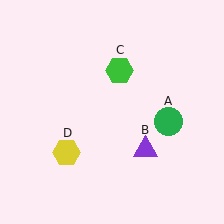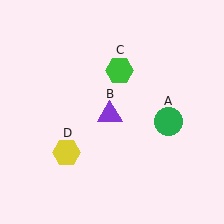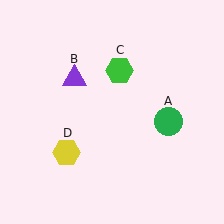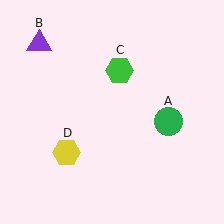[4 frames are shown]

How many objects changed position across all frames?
1 object changed position: purple triangle (object B).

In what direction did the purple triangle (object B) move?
The purple triangle (object B) moved up and to the left.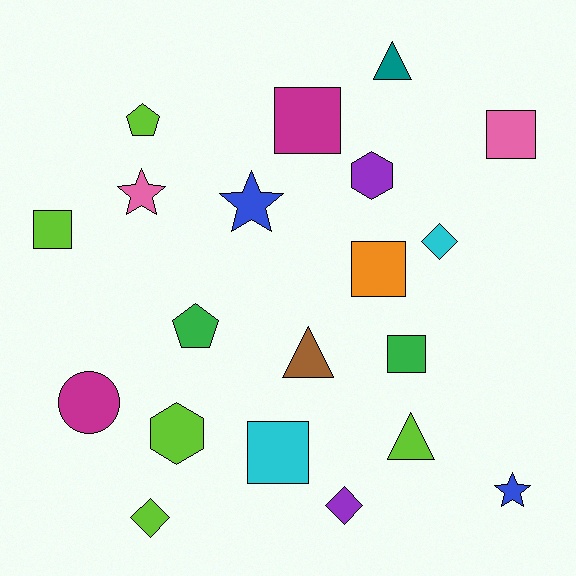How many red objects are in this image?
There are no red objects.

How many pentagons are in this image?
There are 2 pentagons.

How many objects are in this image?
There are 20 objects.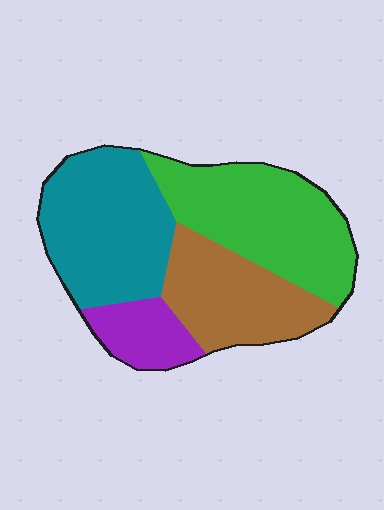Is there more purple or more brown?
Brown.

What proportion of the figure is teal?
Teal takes up between a sixth and a third of the figure.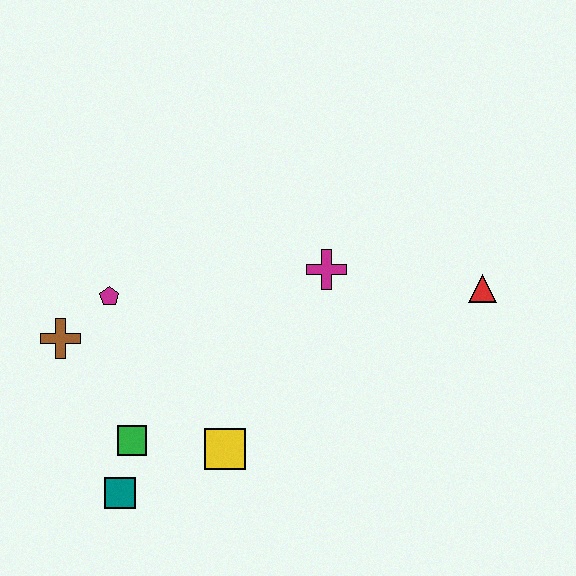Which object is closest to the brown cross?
The magenta pentagon is closest to the brown cross.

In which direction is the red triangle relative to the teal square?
The red triangle is to the right of the teal square.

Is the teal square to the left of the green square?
Yes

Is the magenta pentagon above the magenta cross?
No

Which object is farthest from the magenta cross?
The teal square is farthest from the magenta cross.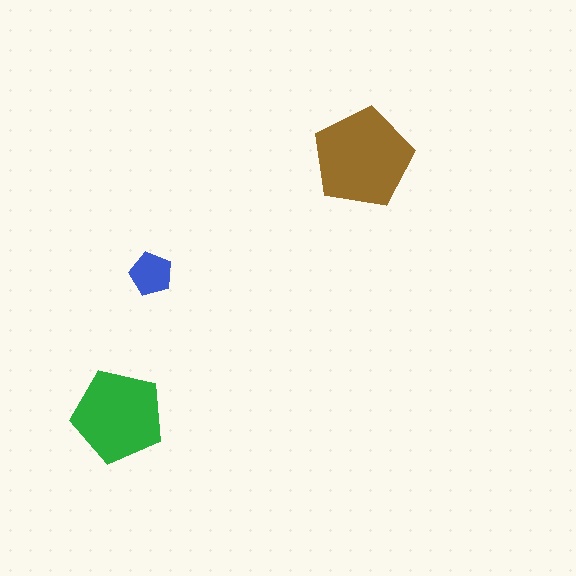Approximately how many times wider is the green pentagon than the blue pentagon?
About 2 times wider.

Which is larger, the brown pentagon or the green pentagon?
The brown one.